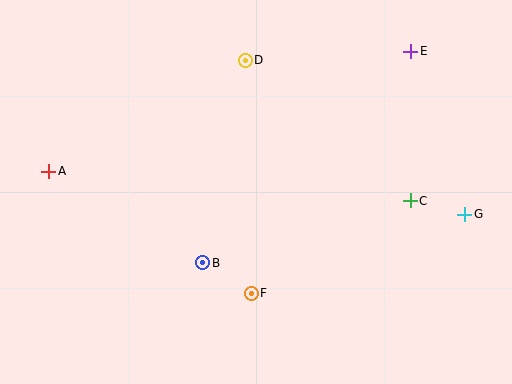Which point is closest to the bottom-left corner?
Point A is closest to the bottom-left corner.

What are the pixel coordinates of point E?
Point E is at (411, 51).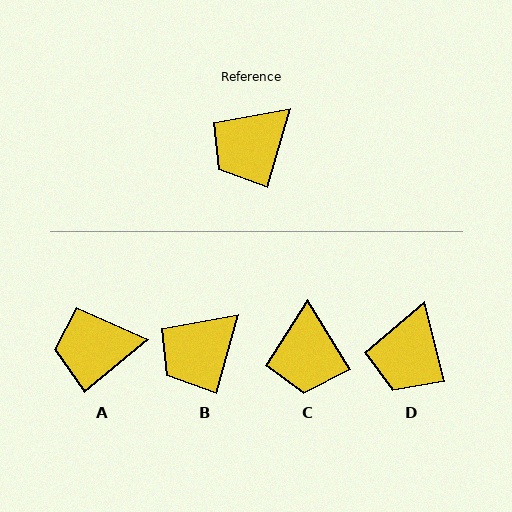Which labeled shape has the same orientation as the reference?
B.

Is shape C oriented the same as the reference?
No, it is off by about 47 degrees.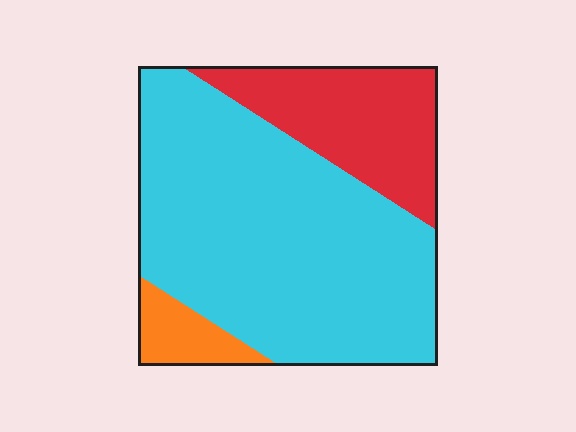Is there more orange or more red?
Red.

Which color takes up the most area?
Cyan, at roughly 70%.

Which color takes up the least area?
Orange, at roughly 5%.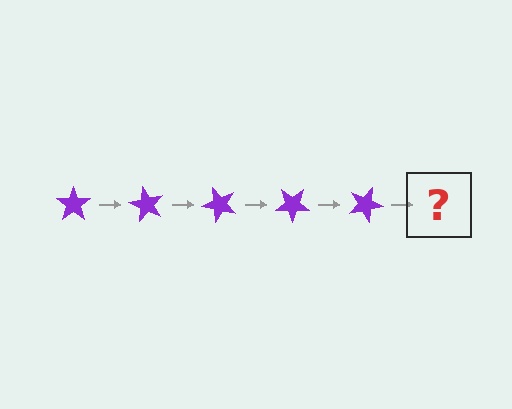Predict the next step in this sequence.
The next step is a purple star rotated 300 degrees.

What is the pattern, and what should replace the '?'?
The pattern is that the star rotates 60 degrees each step. The '?' should be a purple star rotated 300 degrees.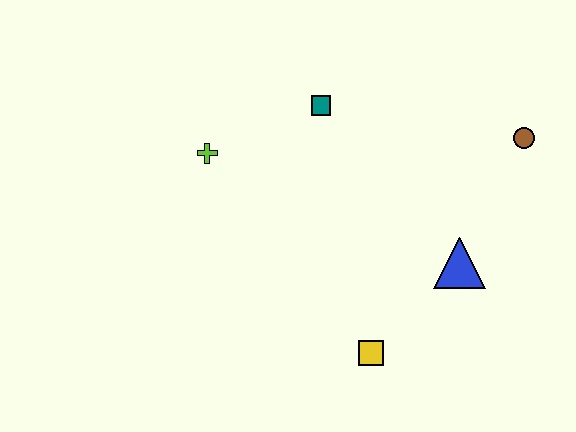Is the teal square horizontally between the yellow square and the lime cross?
Yes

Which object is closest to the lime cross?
The teal square is closest to the lime cross.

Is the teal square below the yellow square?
No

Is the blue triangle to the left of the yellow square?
No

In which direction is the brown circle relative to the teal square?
The brown circle is to the right of the teal square.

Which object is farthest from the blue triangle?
The lime cross is farthest from the blue triangle.